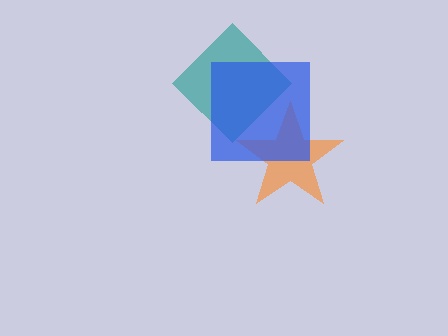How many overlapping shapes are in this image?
There are 3 overlapping shapes in the image.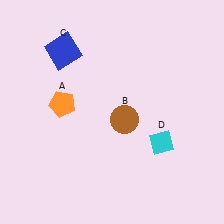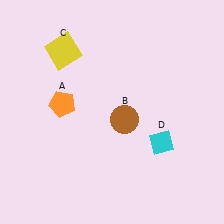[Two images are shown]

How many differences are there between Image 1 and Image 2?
There is 1 difference between the two images.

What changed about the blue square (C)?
In Image 1, C is blue. In Image 2, it changed to yellow.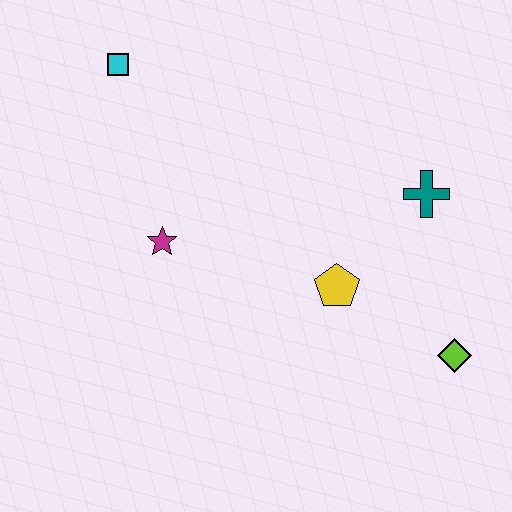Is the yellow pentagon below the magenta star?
Yes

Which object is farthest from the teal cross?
The cyan square is farthest from the teal cross.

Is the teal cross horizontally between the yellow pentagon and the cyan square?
No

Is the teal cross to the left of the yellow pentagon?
No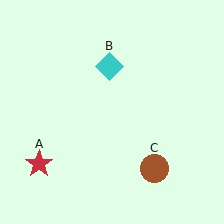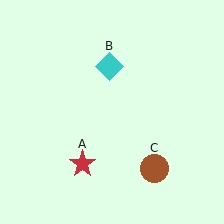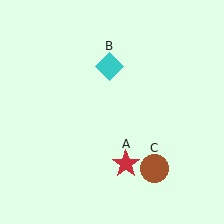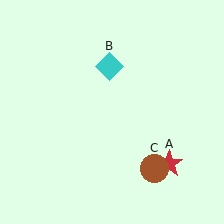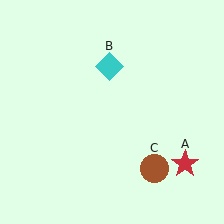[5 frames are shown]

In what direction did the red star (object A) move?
The red star (object A) moved right.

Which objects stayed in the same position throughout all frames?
Cyan diamond (object B) and brown circle (object C) remained stationary.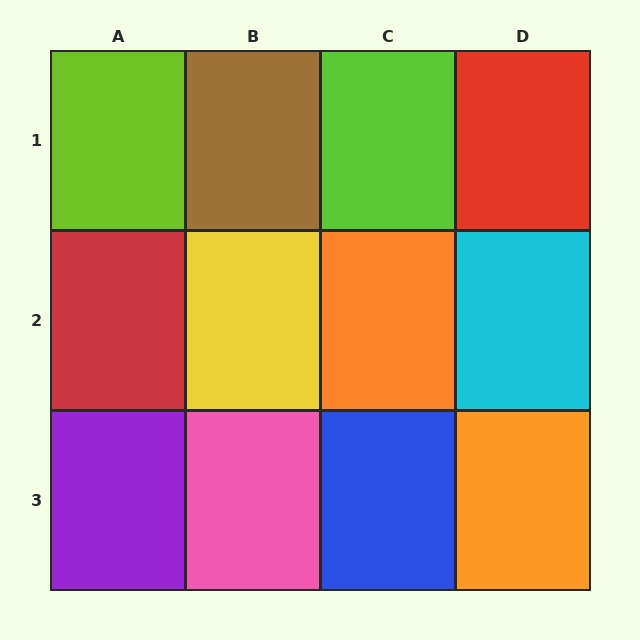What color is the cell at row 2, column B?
Yellow.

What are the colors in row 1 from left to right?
Lime, brown, lime, red.